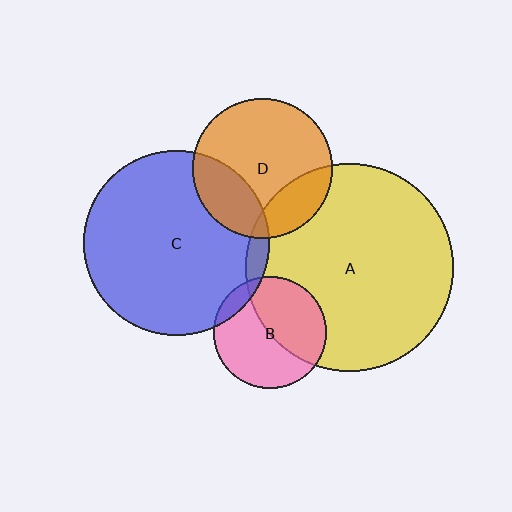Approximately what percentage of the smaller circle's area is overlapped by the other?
Approximately 20%.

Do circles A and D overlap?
Yes.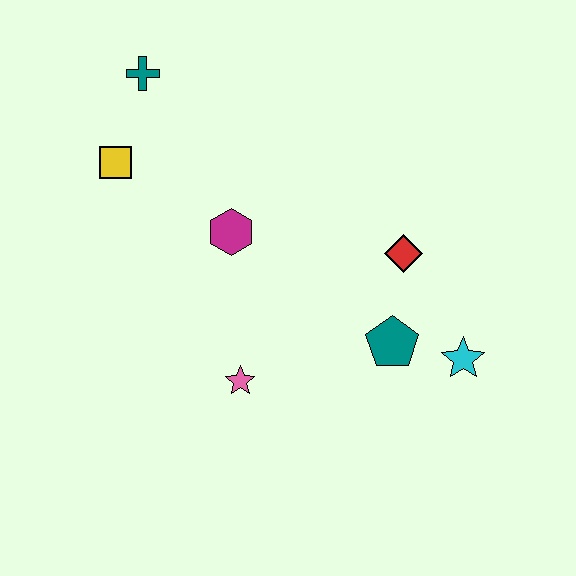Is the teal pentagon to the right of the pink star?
Yes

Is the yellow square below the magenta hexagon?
No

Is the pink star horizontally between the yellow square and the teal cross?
No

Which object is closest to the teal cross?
The yellow square is closest to the teal cross.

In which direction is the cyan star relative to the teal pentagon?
The cyan star is to the right of the teal pentagon.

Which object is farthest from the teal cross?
The cyan star is farthest from the teal cross.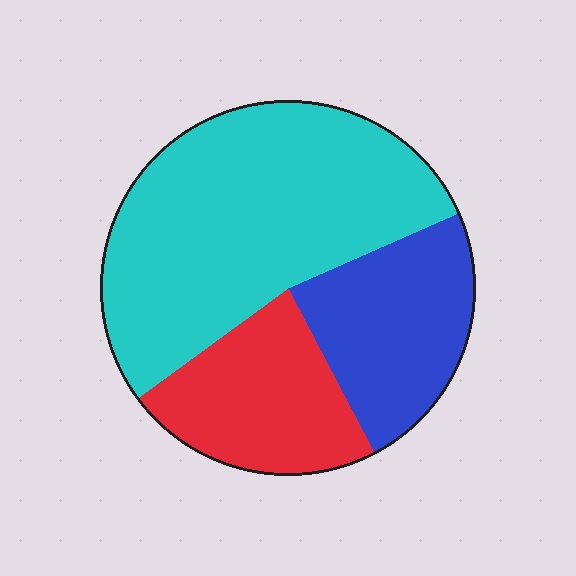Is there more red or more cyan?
Cyan.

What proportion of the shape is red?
Red covers 23% of the shape.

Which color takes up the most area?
Cyan, at roughly 55%.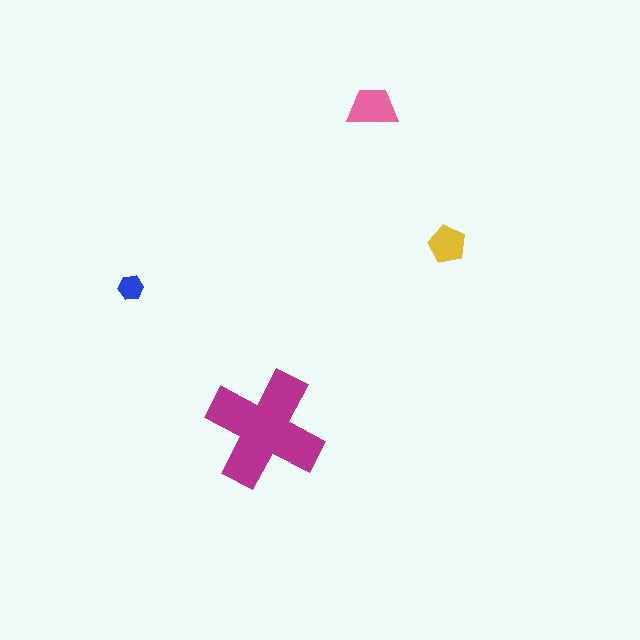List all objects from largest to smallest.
The magenta cross, the pink trapezoid, the yellow pentagon, the blue hexagon.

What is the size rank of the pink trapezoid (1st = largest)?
2nd.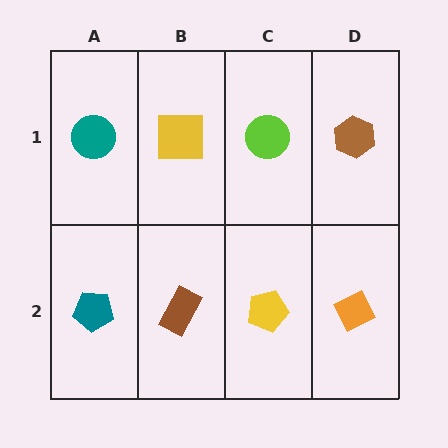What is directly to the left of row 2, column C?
A brown rectangle.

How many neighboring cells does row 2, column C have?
3.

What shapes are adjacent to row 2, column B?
A yellow square (row 1, column B), a teal pentagon (row 2, column A), a yellow pentagon (row 2, column C).